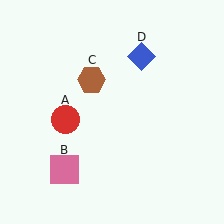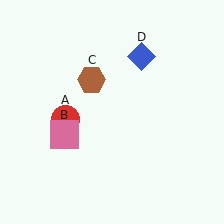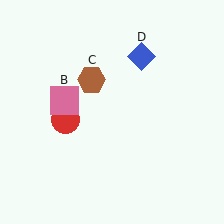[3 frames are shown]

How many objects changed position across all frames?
1 object changed position: pink square (object B).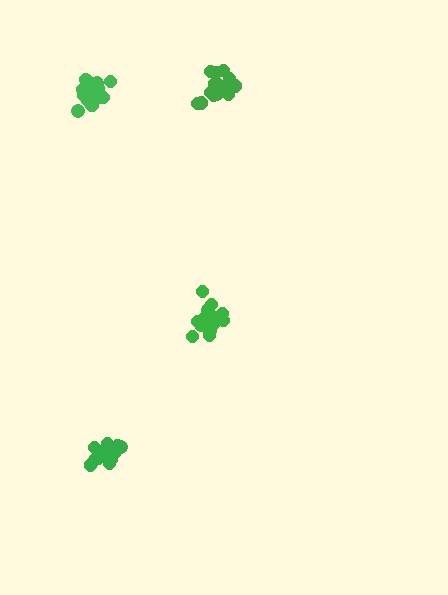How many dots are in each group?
Group 1: 16 dots, Group 2: 17 dots, Group 3: 17 dots, Group 4: 13 dots (63 total).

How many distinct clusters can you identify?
There are 4 distinct clusters.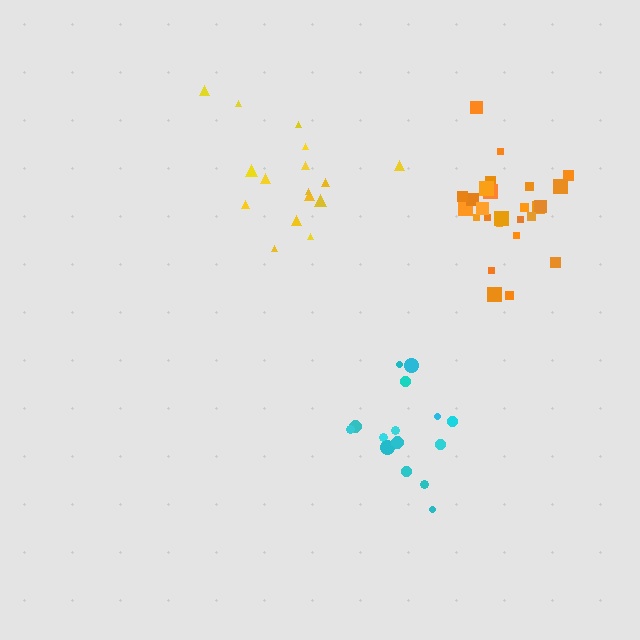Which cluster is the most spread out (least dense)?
Yellow.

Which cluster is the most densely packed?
Orange.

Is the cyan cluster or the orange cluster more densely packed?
Orange.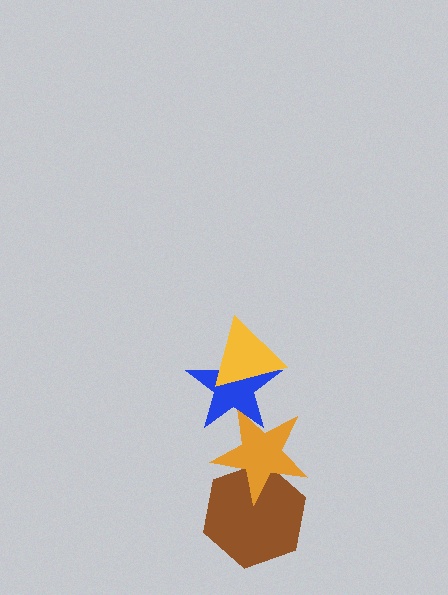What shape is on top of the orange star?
The blue star is on top of the orange star.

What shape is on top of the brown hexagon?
The orange star is on top of the brown hexagon.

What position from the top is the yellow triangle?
The yellow triangle is 1st from the top.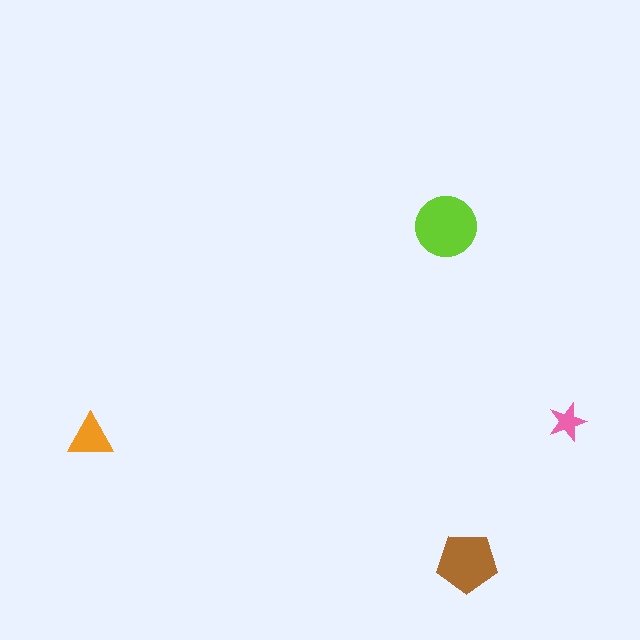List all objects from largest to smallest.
The lime circle, the brown pentagon, the orange triangle, the pink star.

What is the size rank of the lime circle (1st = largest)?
1st.